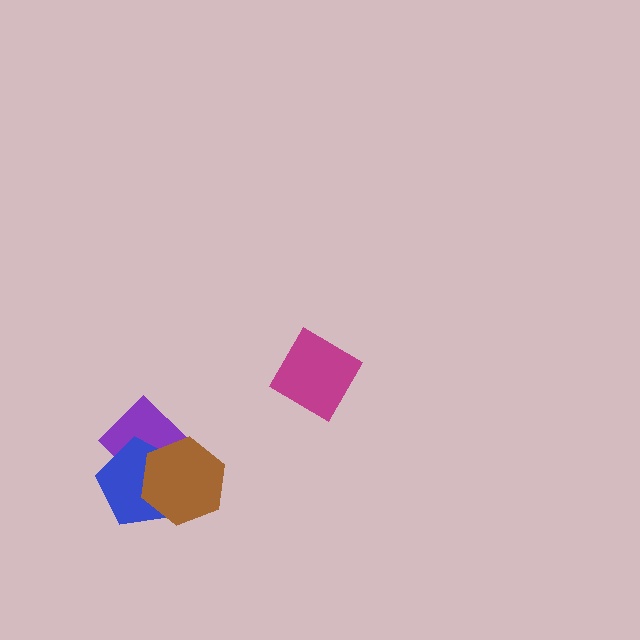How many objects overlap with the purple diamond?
2 objects overlap with the purple diamond.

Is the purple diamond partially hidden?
Yes, it is partially covered by another shape.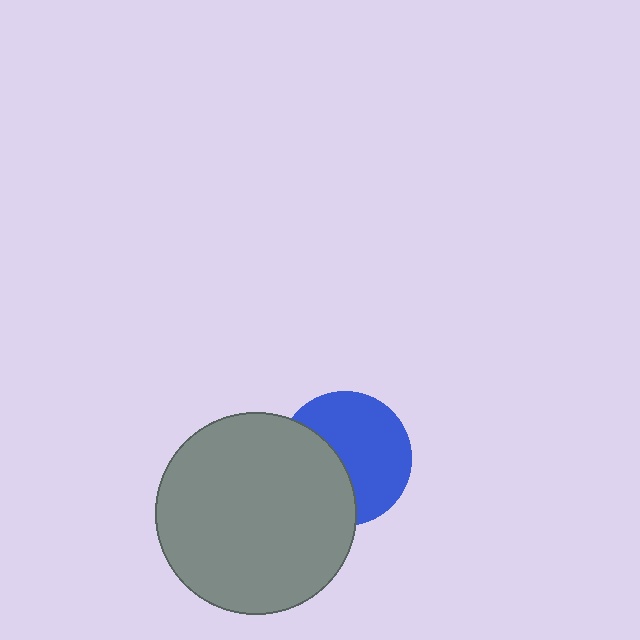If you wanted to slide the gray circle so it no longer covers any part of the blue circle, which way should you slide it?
Slide it left — that is the most direct way to separate the two shapes.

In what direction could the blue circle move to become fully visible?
The blue circle could move right. That would shift it out from behind the gray circle entirely.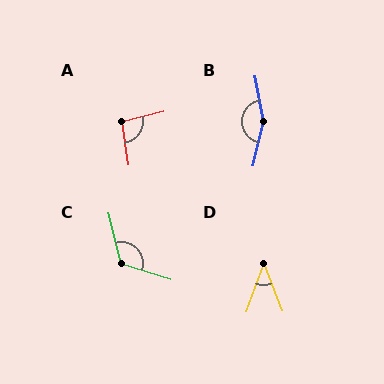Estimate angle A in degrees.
Approximately 96 degrees.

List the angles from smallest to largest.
D (42°), A (96°), C (122°), B (156°).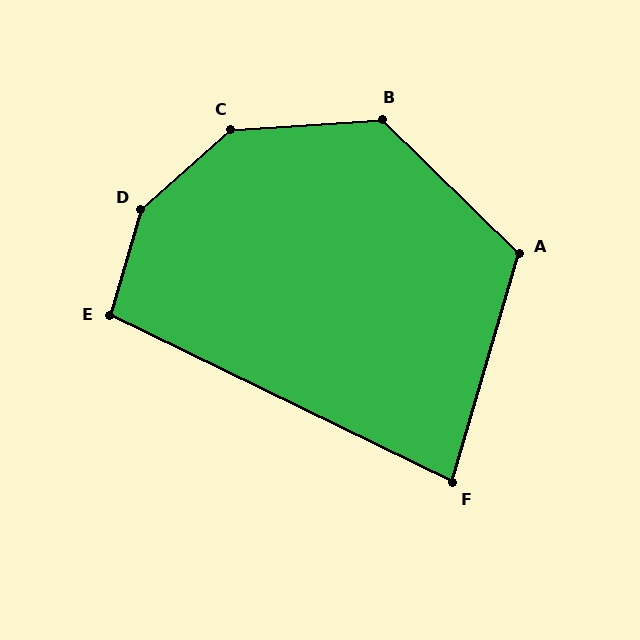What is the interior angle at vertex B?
Approximately 132 degrees (obtuse).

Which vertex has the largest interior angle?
D, at approximately 148 degrees.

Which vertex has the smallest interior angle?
F, at approximately 80 degrees.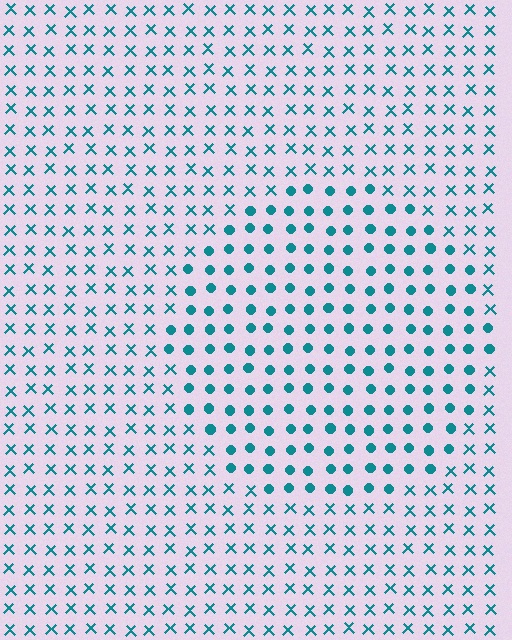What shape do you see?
I see a circle.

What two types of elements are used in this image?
The image uses circles inside the circle region and X marks outside it.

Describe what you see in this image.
The image is filled with small teal elements arranged in a uniform grid. A circle-shaped region contains circles, while the surrounding area contains X marks. The boundary is defined purely by the change in element shape.